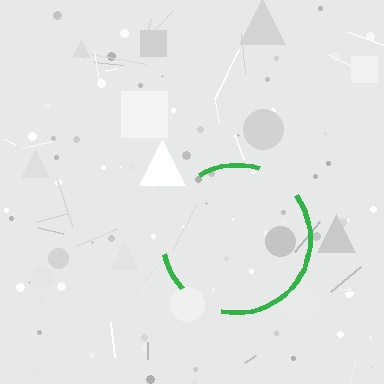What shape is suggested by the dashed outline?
The dashed outline suggests a circle.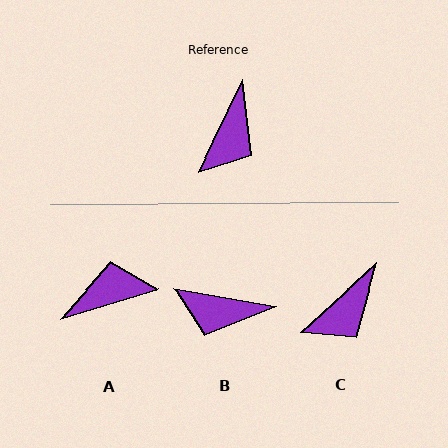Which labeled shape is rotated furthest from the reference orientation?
A, about 133 degrees away.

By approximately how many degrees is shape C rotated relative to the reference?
Approximately 22 degrees clockwise.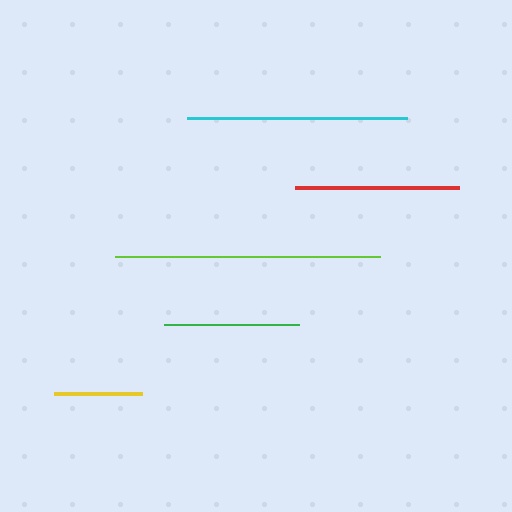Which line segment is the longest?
The lime line is the longest at approximately 265 pixels.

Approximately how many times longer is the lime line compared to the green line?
The lime line is approximately 2.0 times the length of the green line.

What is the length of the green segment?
The green segment is approximately 135 pixels long.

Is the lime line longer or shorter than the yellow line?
The lime line is longer than the yellow line.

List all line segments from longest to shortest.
From longest to shortest: lime, cyan, red, green, yellow.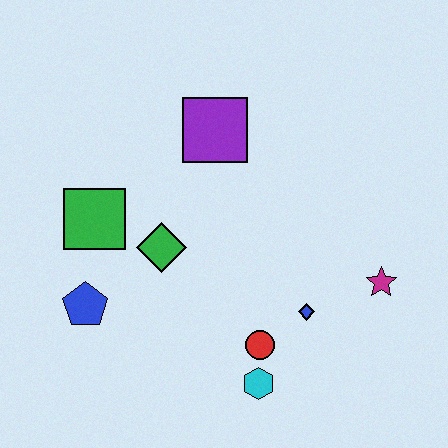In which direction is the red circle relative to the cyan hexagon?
The red circle is above the cyan hexagon.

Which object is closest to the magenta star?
The blue diamond is closest to the magenta star.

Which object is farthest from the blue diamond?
The green square is farthest from the blue diamond.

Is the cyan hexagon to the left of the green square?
No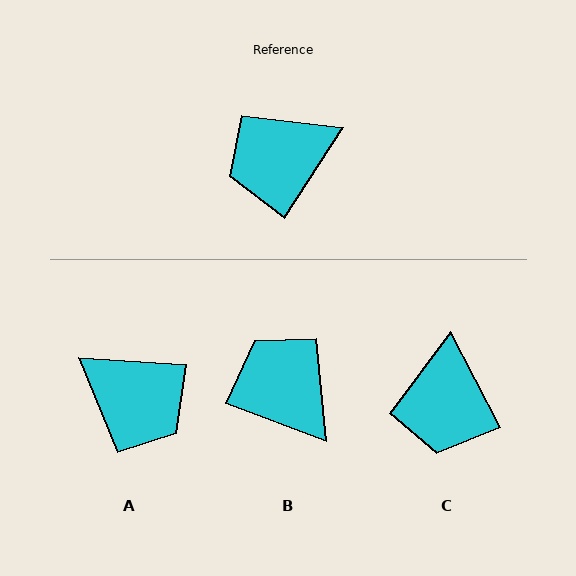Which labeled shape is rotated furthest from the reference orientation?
A, about 119 degrees away.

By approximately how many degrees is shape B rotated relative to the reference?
Approximately 78 degrees clockwise.